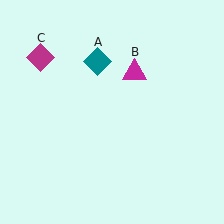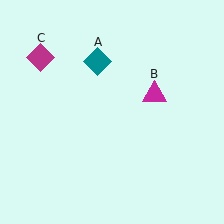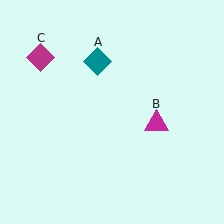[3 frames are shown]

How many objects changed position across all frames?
1 object changed position: magenta triangle (object B).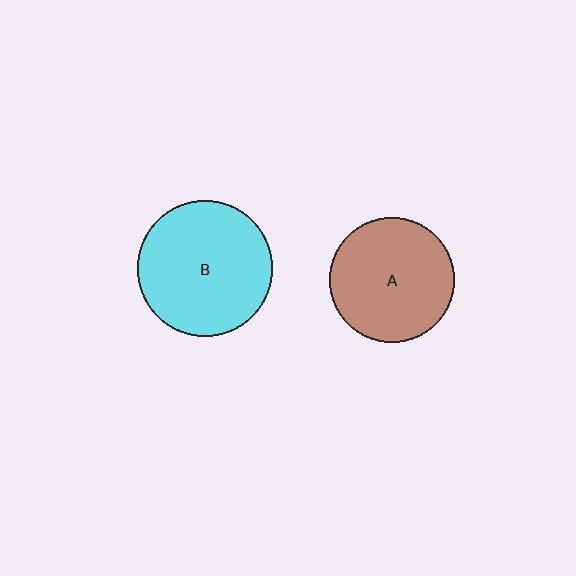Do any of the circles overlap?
No, none of the circles overlap.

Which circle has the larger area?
Circle B (cyan).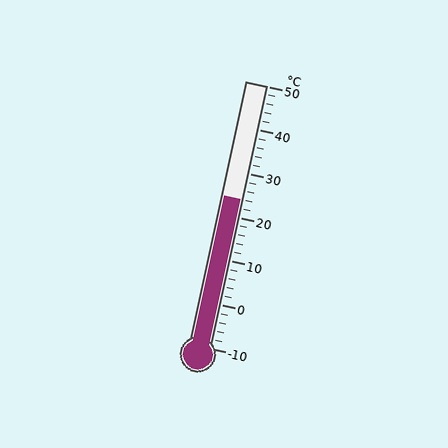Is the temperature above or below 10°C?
The temperature is above 10°C.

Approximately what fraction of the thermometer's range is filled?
The thermometer is filled to approximately 55% of its range.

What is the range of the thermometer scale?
The thermometer scale ranges from -10°C to 50°C.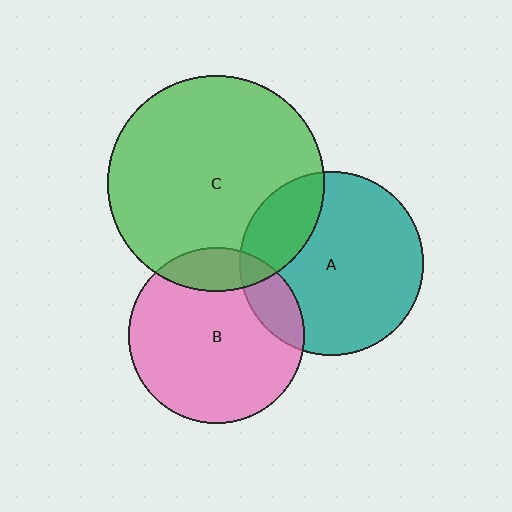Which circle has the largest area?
Circle C (green).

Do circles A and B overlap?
Yes.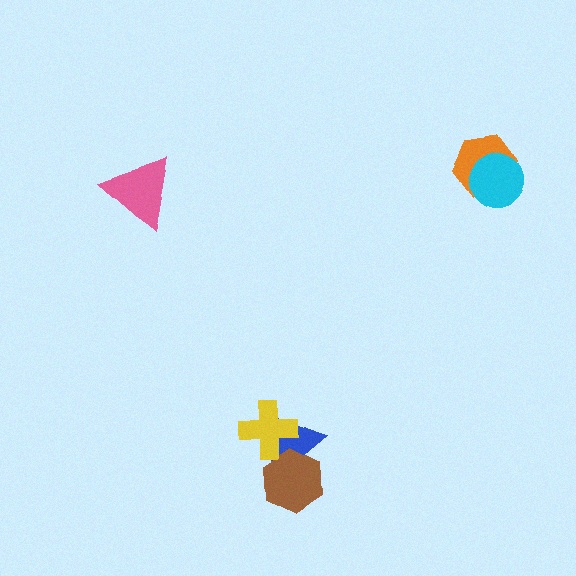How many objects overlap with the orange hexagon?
1 object overlaps with the orange hexagon.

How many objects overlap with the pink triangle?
0 objects overlap with the pink triangle.